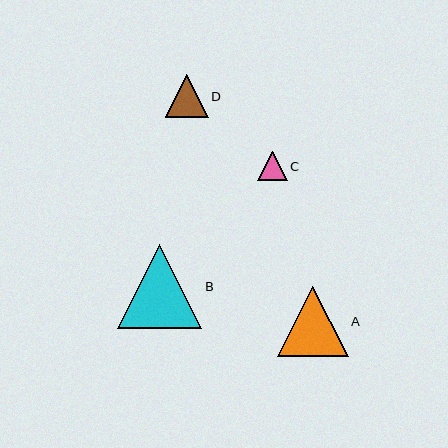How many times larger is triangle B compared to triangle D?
Triangle B is approximately 2.0 times the size of triangle D.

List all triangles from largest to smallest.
From largest to smallest: B, A, D, C.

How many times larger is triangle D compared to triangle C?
Triangle D is approximately 1.5 times the size of triangle C.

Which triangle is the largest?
Triangle B is the largest with a size of approximately 84 pixels.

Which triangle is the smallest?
Triangle C is the smallest with a size of approximately 29 pixels.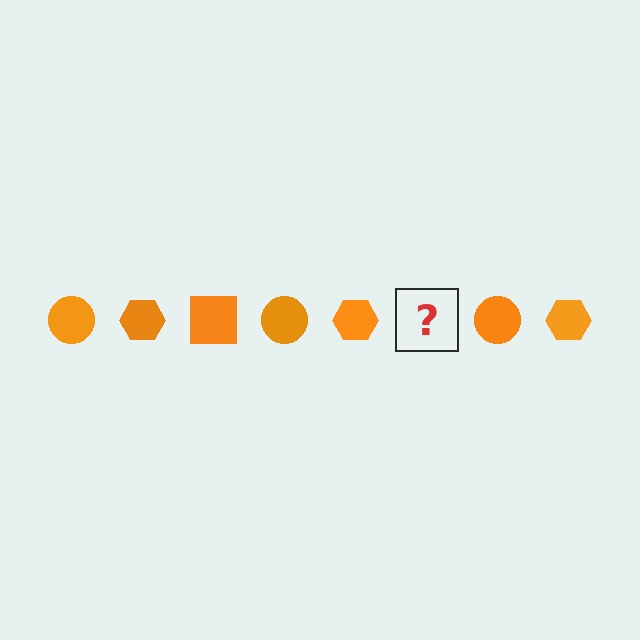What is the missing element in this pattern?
The missing element is an orange square.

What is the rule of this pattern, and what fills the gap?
The rule is that the pattern cycles through circle, hexagon, square shapes in orange. The gap should be filled with an orange square.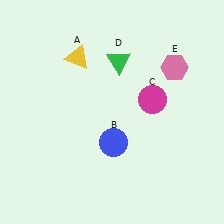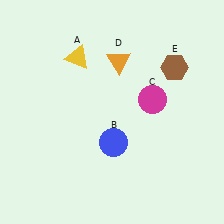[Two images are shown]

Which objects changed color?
D changed from green to orange. E changed from pink to brown.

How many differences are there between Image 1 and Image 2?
There are 2 differences between the two images.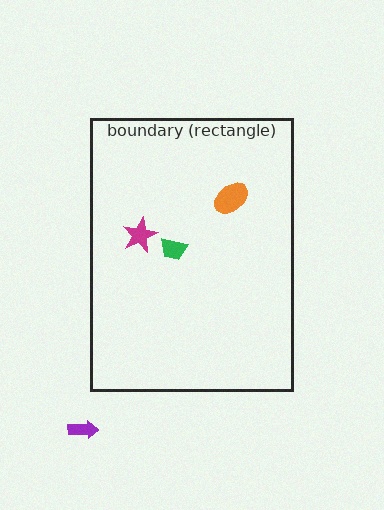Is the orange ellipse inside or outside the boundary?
Inside.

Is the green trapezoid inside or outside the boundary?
Inside.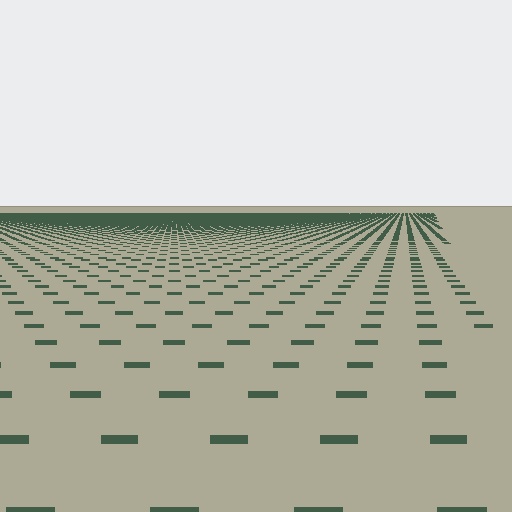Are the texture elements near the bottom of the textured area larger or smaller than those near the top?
Larger. Near the bottom, elements are closer to the viewer and appear at a bigger on-screen size.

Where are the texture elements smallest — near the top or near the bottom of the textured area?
Near the top.